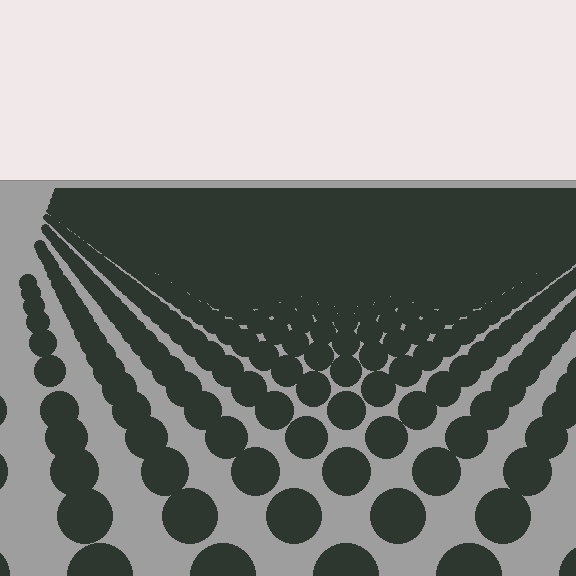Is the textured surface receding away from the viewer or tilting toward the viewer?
The surface is receding away from the viewer. Texture elements get smaller and denser toward the top.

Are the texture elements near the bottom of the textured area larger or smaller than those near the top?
Larger. Near the bottom, elements are closer to the viewer and appear at a bigger on-screen size.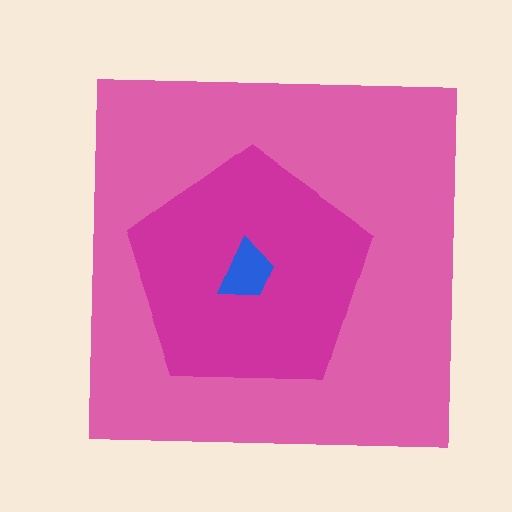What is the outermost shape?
The pink square.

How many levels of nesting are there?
3.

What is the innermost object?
The blue trapezoid.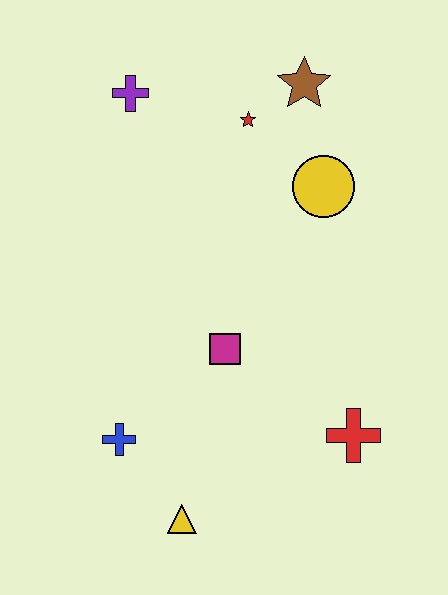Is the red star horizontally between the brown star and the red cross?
No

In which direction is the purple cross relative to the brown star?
The purple cross is to the left of the brown star.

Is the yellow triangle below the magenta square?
Yes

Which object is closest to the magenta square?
The blue cross is closest to the magenta square.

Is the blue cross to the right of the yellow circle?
No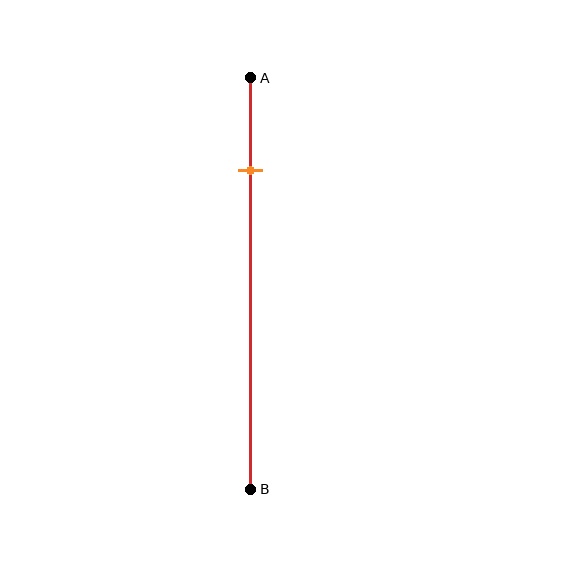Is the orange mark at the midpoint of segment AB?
No, the mark is at about 20% from A, not at the 50% midpoint.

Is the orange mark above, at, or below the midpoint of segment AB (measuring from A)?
The orange mark is above the midpoint of segment AB.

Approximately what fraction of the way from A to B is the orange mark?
The orange mark is approximately 20% of the way from A to B.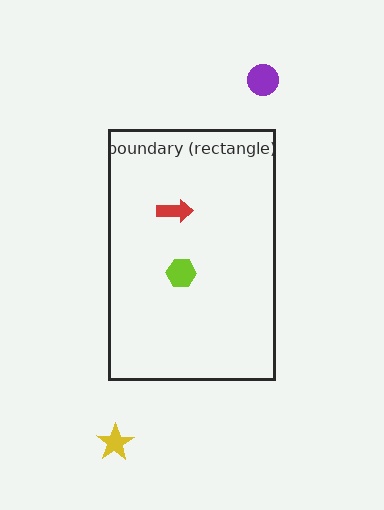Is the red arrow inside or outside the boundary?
Inside.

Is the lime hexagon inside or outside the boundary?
Inside.